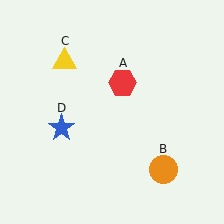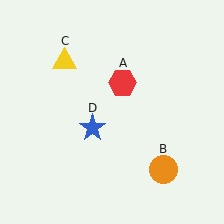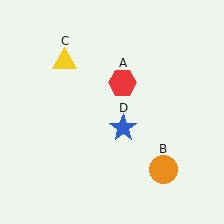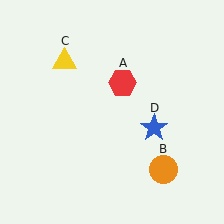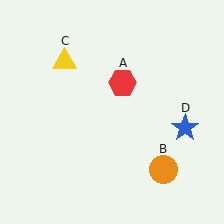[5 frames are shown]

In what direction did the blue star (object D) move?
The blue star (object D) moved right.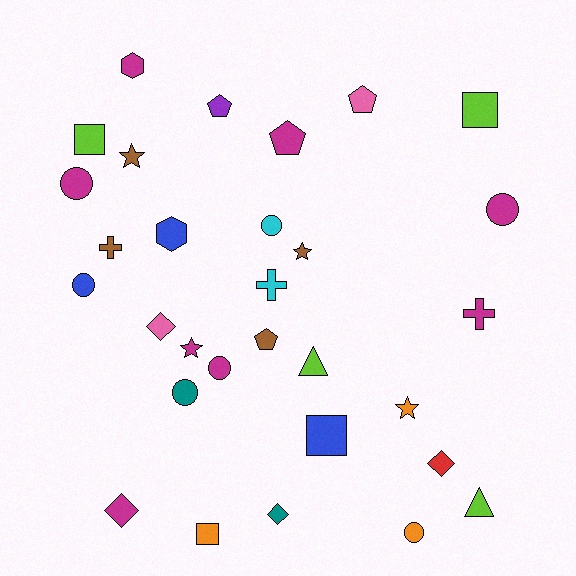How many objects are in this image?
There are 30 objects.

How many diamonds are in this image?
There are 4 diamonds.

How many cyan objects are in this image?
There are 2 cyan objects.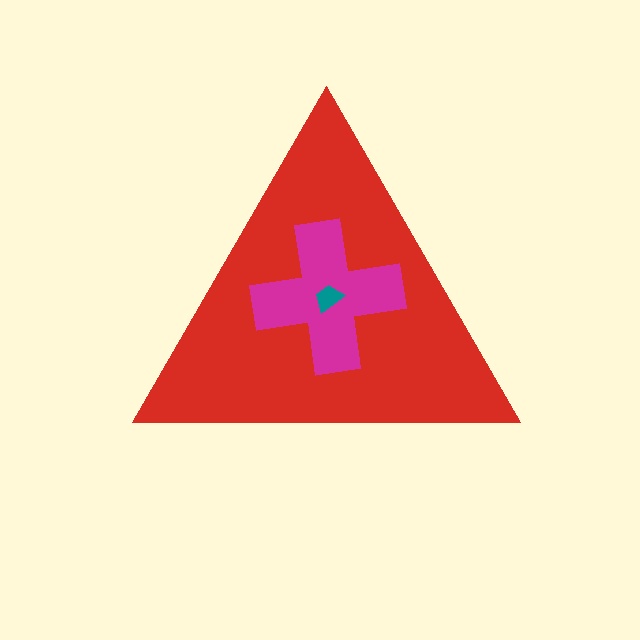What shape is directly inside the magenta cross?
The teal trapezoid.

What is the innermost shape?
The teal trapezoid.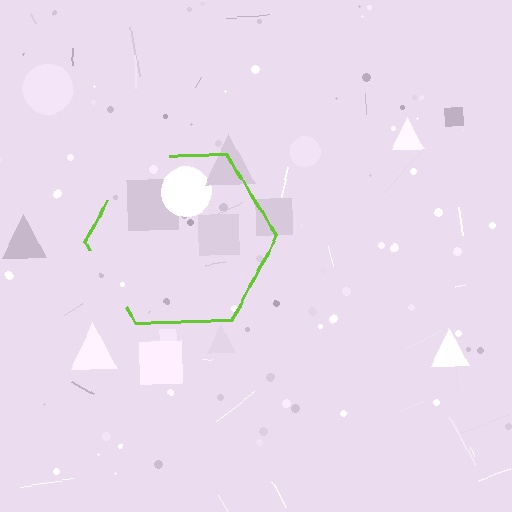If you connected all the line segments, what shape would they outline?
They would outline a hexagon.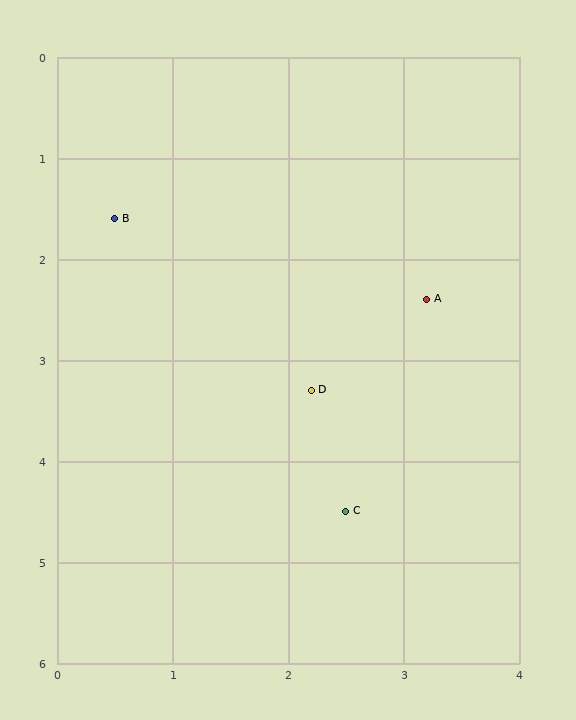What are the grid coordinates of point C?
Point C is at approximately (2.5, 4.5).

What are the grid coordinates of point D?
Point D is at approximately (2.2, 3.3).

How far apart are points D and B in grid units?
Points D and B are about 2.4 grid units apart.